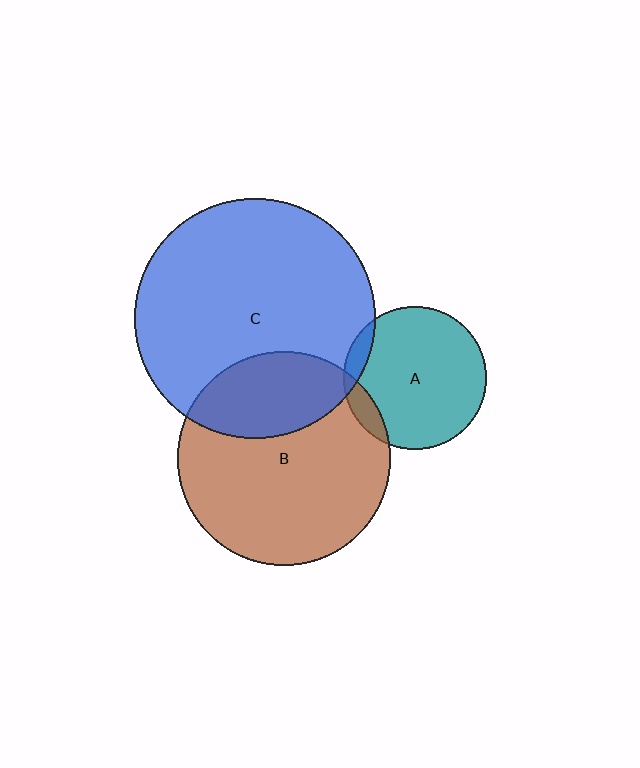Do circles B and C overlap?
Yes.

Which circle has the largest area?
Circle C (blue).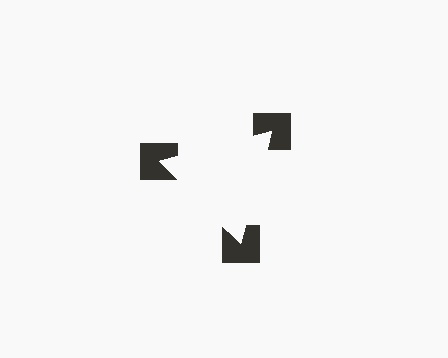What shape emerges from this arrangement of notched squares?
An illusory triangle — its edges are inferred from the aligned wedge cuts in the notched squares, not physically drawn.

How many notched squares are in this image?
There are 3 — one at each vertex of the illusory triangle.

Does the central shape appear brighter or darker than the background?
It typically appears slightly brighter than the background, even though no actual brightness change is drawn.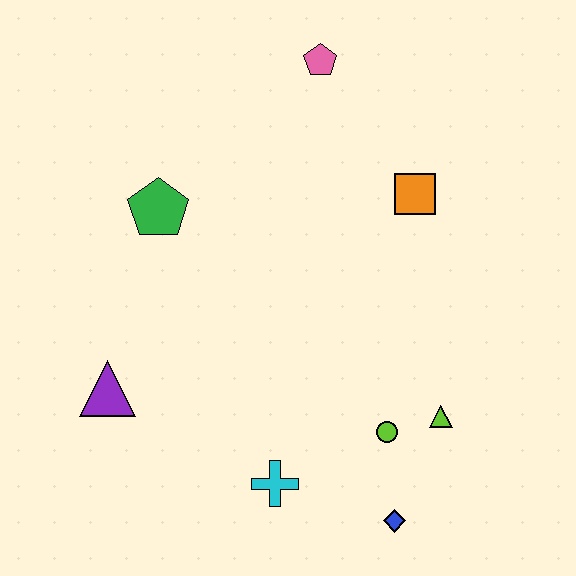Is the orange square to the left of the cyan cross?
No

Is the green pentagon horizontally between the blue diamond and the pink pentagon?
No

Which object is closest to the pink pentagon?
The orange square is closest to the pink pentagon.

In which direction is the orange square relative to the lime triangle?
The orange square is above the lime triangle.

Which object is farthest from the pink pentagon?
The blue diamond is farthest from the pink pentagon.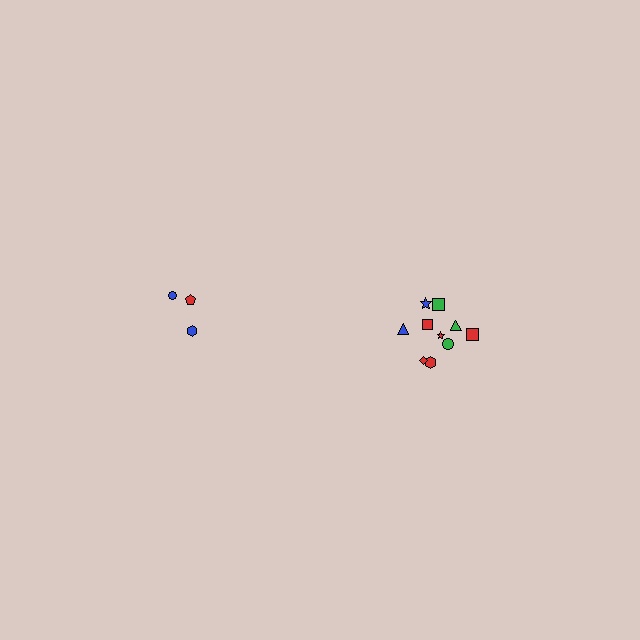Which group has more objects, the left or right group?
The right group.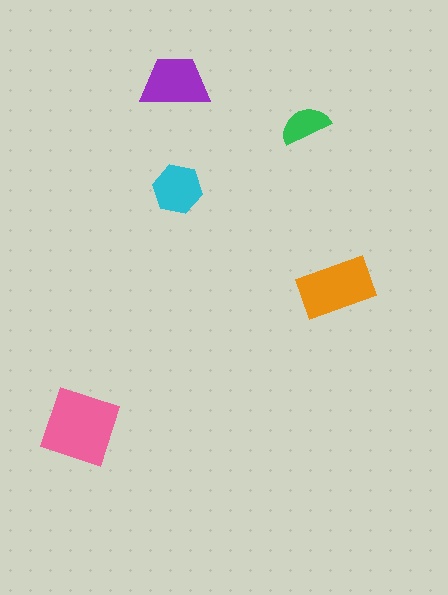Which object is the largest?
The pink square.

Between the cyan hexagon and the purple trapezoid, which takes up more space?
The purple trapezoid.